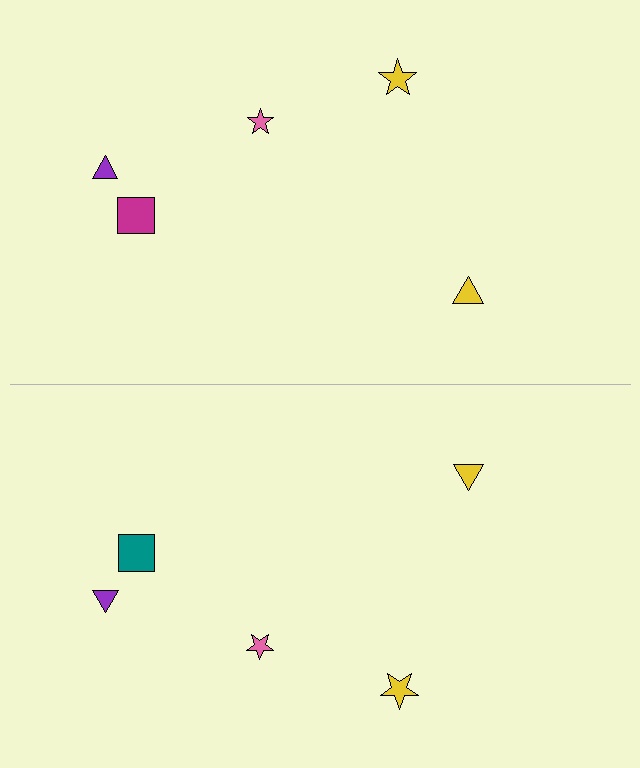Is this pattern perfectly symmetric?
No, the pattern is not perfectly symmetric. The teal square on the bottom side breaks the symmetry — its mirror counterpart is magenta.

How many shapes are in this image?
There are 10 shapes in this image.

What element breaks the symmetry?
The teal square on the bottom side breaks the symmetry — its mirror counterpart is magenta.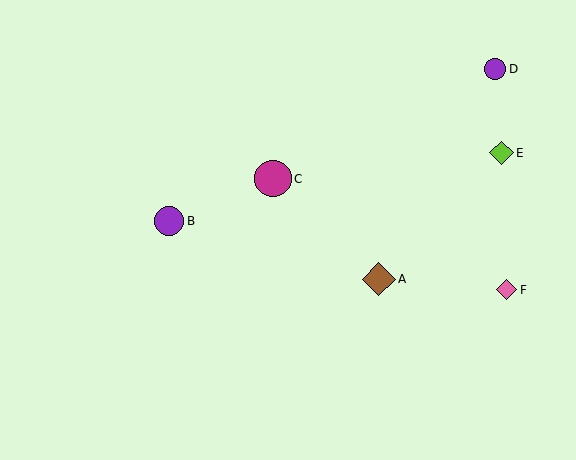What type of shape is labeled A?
Shape A is a brown diamond.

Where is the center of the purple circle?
The center of the purple circle is at (169, 221).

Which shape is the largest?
The magenta circle (labeled C) is the largest.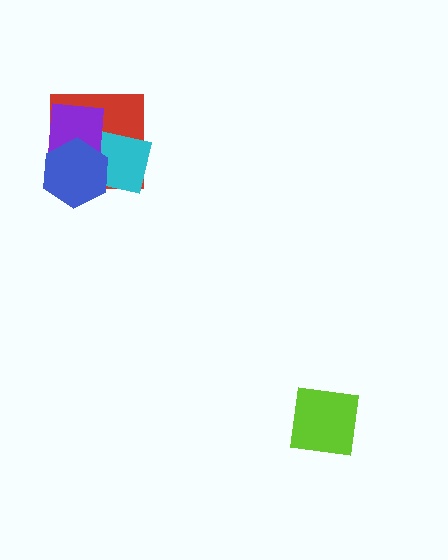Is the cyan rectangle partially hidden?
Yes, it is partially covered by another shape.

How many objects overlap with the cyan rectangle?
3 objects overlap with the cyan rectangle.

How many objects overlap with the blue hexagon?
3 objects overlap with the blue hexagon.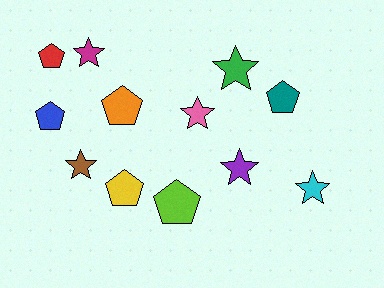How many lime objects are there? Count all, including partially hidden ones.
There is 1 lime object.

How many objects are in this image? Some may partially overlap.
There are 12 objects.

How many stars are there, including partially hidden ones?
There are 6 stars.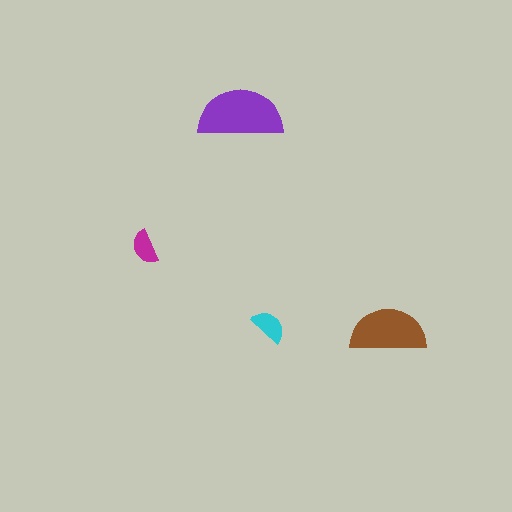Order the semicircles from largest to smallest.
the purple one, the brown one, the cyan one, the magenta one.